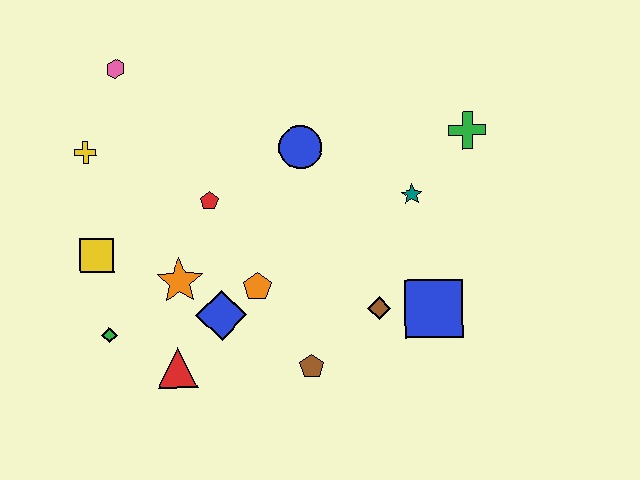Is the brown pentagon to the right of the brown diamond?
No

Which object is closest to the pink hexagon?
The yellow cross is closest to the pink hexagon.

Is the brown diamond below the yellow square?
Yes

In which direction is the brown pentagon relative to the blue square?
The brown pentagon is to the left of the blue square.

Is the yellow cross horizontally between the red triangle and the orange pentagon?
No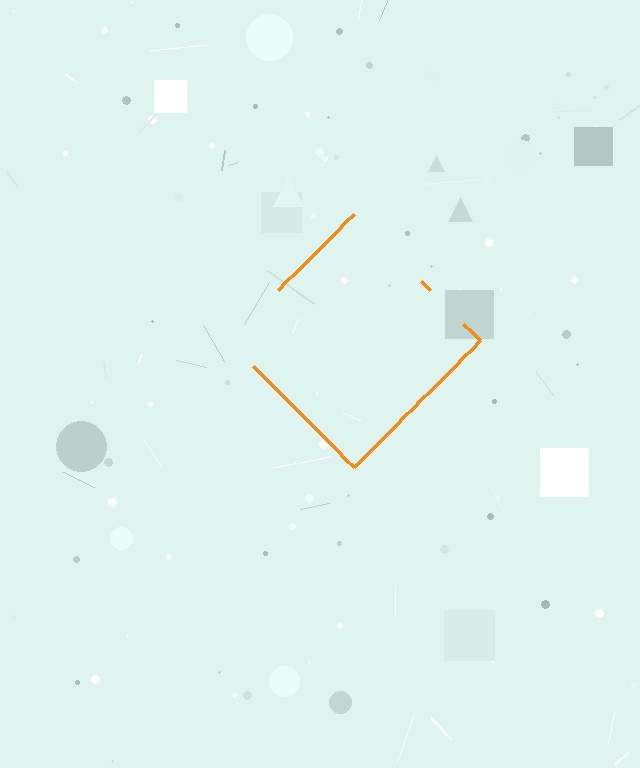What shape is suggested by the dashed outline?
The dashed outline suggests a diamond.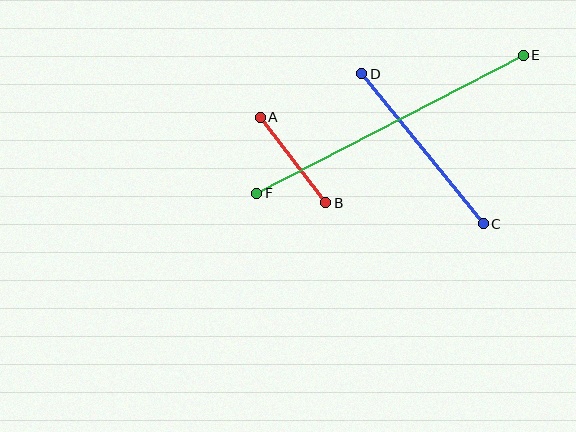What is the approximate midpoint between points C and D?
The midpoint is at approximately (422, 149) pixels.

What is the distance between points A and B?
The distance is approximately 108 pixels.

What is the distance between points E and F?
The distance is approximately 300 pixels.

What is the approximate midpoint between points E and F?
The midpoint is at approximately (390, 124) pixels.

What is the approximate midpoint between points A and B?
The midpoint is at approximately (293, 160) pixels.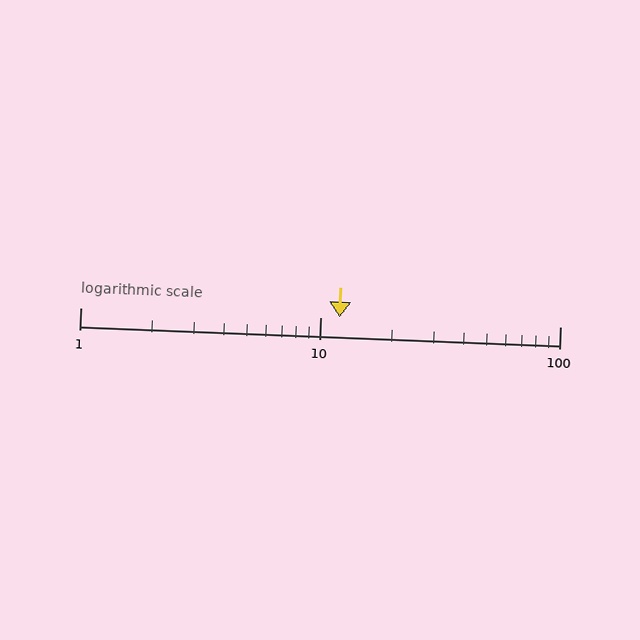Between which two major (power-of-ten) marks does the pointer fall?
The pointer is between 10 and 100.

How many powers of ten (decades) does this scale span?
The scale spans 2 decades, from 1 to 100.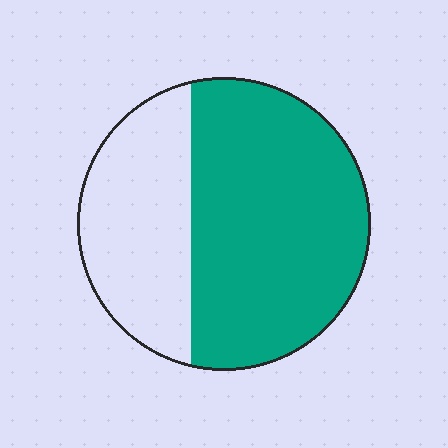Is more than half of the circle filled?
Yes.